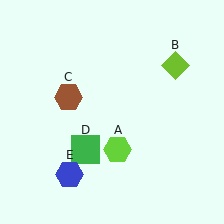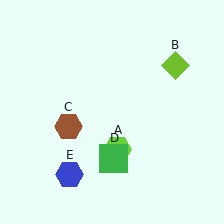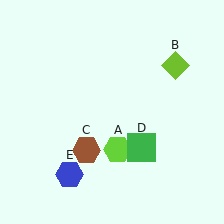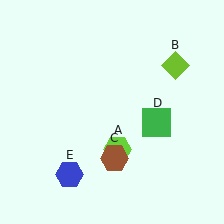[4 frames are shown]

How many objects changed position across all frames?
2 objects changed position: brown hexagon (object C), green square (object D).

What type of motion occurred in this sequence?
The brown hexagon (object C), green square (object D) rotated counterclockwise around the center of the scene.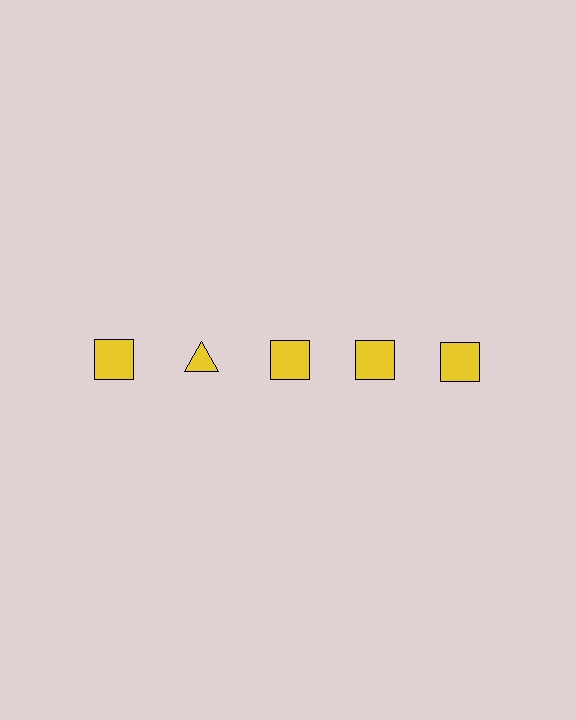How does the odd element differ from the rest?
It has a different shape: triangle instead of square.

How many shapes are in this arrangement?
There are 5 shapes arranged in a grid pattern.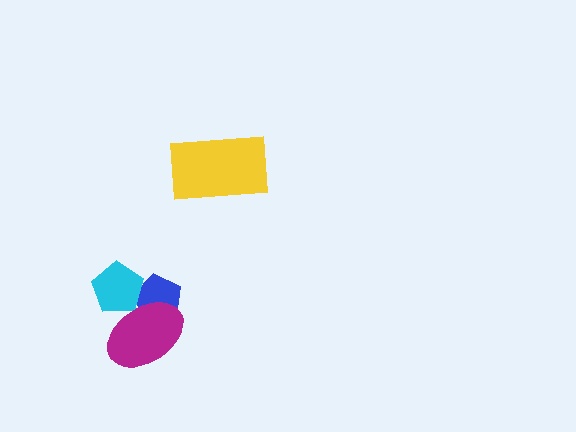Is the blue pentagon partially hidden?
Yes, it is partially covered by another shape.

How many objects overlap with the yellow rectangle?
0 objects overlap with the yellow rectangle.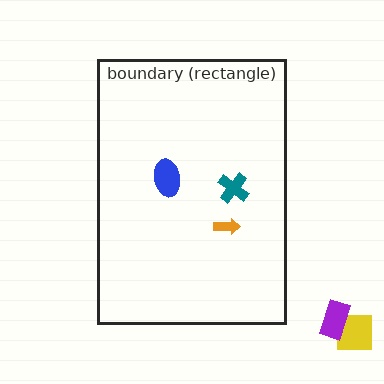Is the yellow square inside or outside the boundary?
Outside.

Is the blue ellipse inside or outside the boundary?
Inside.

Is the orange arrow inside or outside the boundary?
Inside.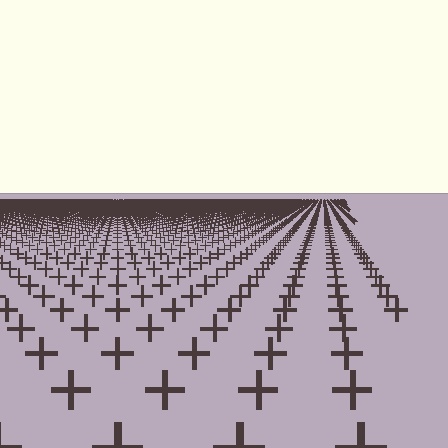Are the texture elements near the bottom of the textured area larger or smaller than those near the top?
Larger. Near the bottom, elements are closer to the viewer and appear at a bigger on-screen size.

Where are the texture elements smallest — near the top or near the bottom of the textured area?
Near the top.